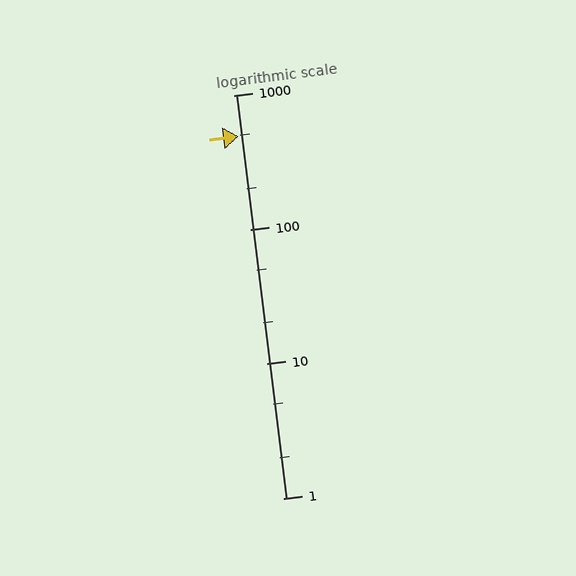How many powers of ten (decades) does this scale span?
The scale spans 3 decades, from 1 to 1000.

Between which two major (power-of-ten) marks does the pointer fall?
The pointer is between 100 and 1000.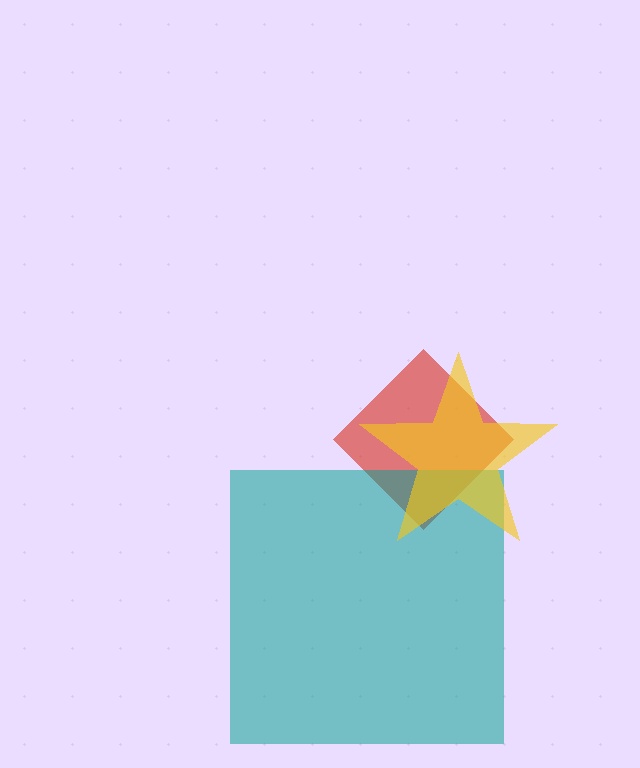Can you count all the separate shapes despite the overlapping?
Yes, there are 3 separate shapes.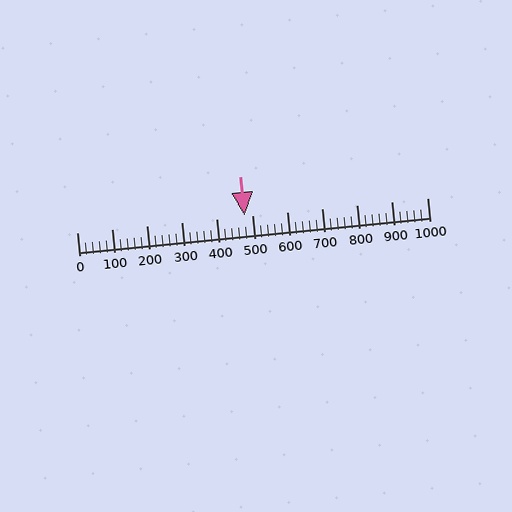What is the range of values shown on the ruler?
The ruler shows values from 0 to 1000.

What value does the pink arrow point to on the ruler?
The pink arrow points to approximately 480.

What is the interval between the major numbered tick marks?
The major tick marks are spaced 100 units apart.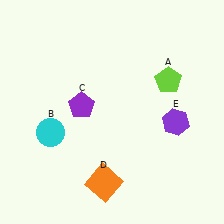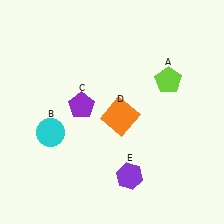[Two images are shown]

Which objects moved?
The objects that moved are: the orange square (D), the purple hexagon (E).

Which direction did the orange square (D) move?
The orange square (D) moved up.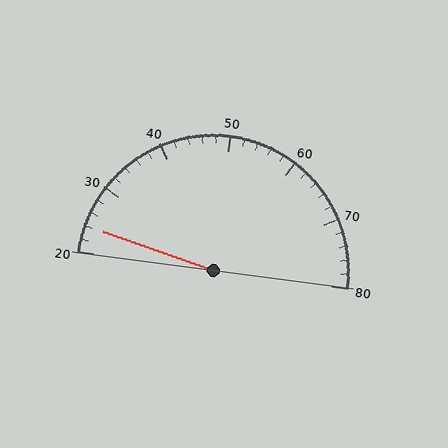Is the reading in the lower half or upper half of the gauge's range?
The reading is in the lower half of the range (20 to 80).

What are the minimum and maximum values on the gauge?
The gauge ranges from 20 to 80.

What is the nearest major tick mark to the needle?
The nearest major tick mark is 20.